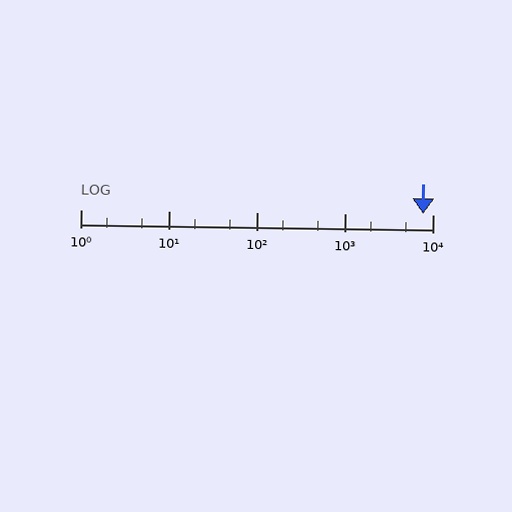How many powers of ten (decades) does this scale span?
The scale spans 4 decades, from 1 to 10000.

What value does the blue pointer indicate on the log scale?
The pointer indicates approximately 7800.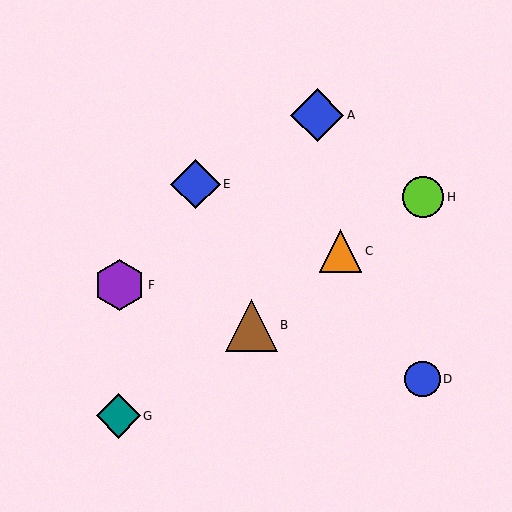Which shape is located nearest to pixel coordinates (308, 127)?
The blue diamond (labeled A) at (317, 115) is nearest to that location.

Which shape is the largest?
The blue diamond (labeled A) is the largest.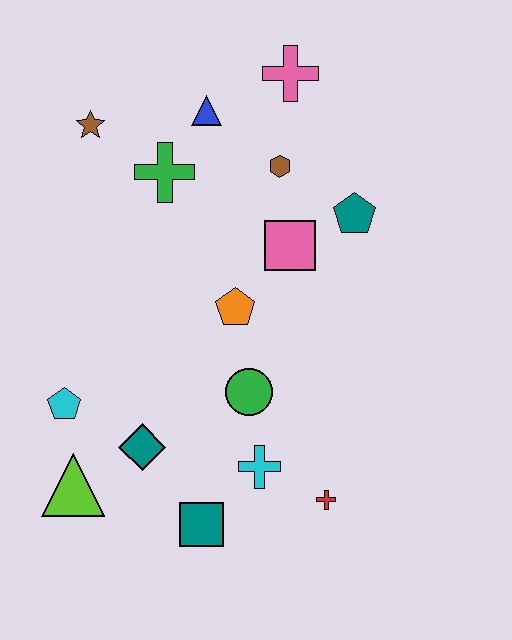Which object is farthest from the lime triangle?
The pink cross is farthest from the lime triangle.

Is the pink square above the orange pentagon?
Yes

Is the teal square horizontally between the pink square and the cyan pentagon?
Yes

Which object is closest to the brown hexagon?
The pink square is closest to the brown hexagon.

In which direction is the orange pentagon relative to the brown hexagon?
The orange pentagon is below the brown hexagon.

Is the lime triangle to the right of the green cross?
No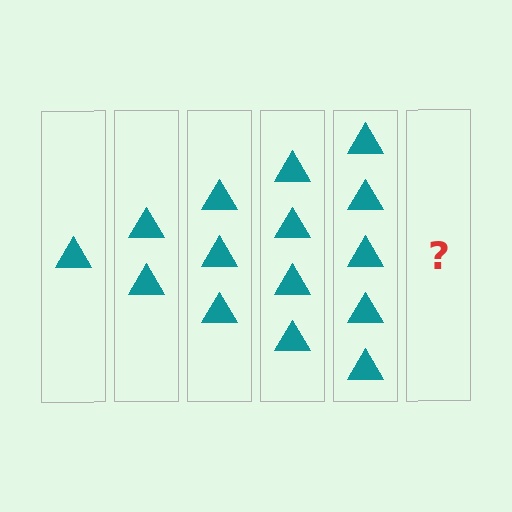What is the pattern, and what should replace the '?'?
The pattern is that each step adds one more triangle. The '?' should be 6 triangles.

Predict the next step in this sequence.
The next step is 6 triangles.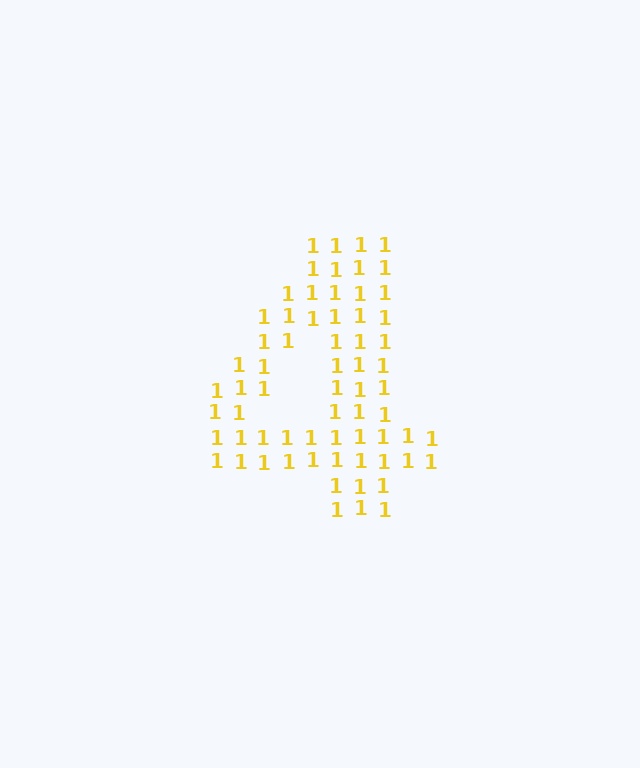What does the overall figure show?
The overall figure shows the digit 4.